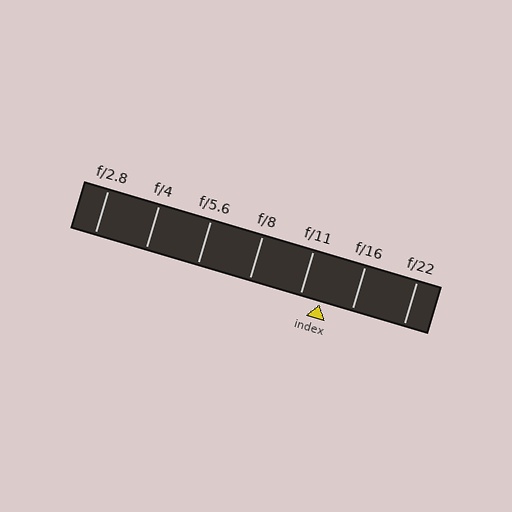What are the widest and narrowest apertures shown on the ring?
The widest aperture shown is f/2.8 and the narrowest is f/22.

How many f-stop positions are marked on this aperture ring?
There are 7 f-stop positions marked.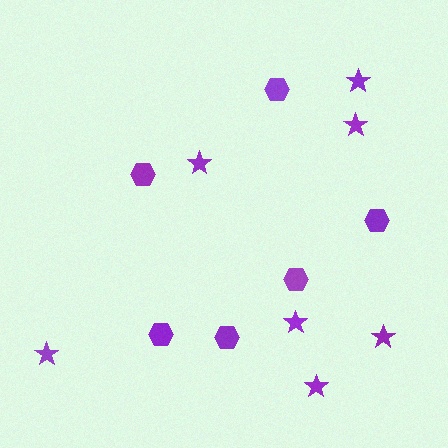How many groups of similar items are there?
There are 2 groups: one group of stars (7) and one group of hexagons (6).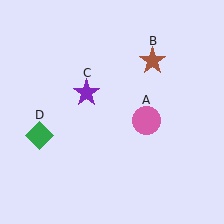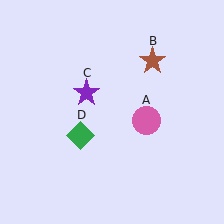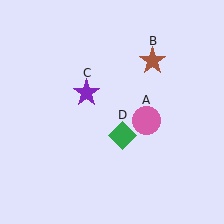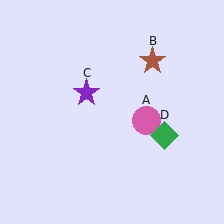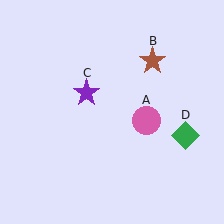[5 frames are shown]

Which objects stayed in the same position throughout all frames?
Pink circle (object A) and brown star (object B) and purple star (object C) remained stationary.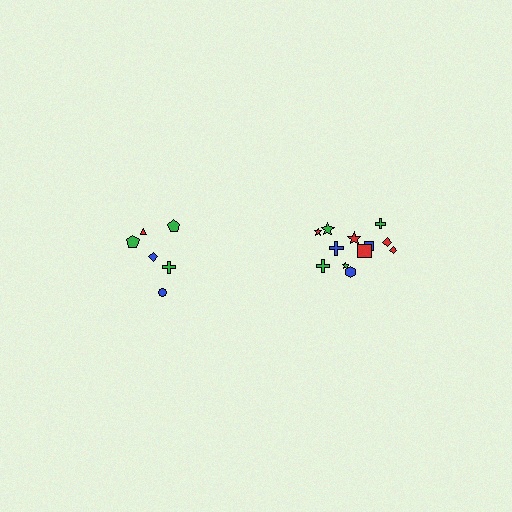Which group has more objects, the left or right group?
The right group.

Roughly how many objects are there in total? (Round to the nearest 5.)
Roughly 20 objects in total.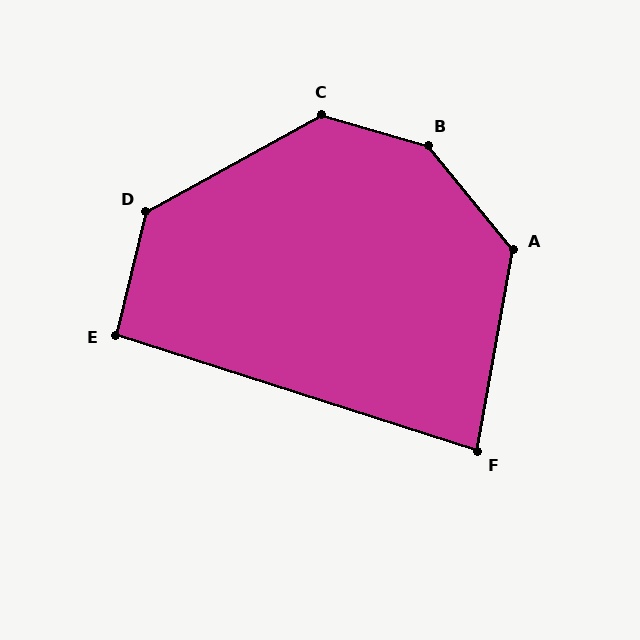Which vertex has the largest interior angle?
B, at approximately 145 degrees.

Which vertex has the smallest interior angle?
F, at approximately 82 degrees.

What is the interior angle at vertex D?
Approximately 133 degrees (obtuse).